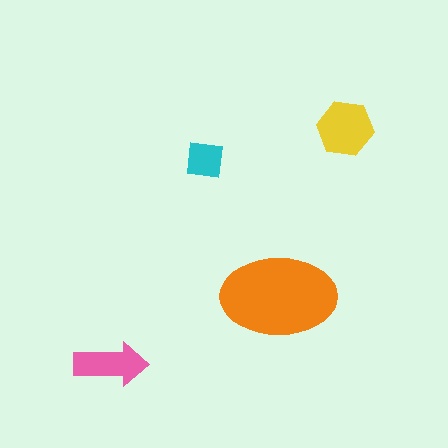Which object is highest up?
The yellow hexagon is topmost.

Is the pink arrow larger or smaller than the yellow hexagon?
Smaller.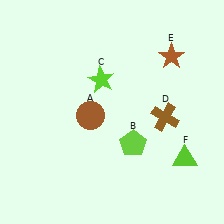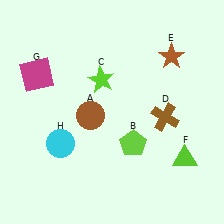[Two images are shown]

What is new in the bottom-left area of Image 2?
A cyan circle (H) was added in the bottom-left area of Image 2.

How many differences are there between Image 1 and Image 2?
There are 2 differences between the two images.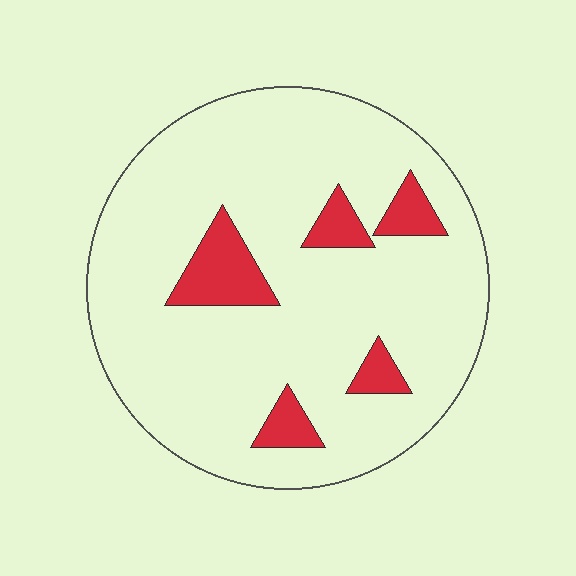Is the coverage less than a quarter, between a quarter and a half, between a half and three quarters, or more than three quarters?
Less than a quarter.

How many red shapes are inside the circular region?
5.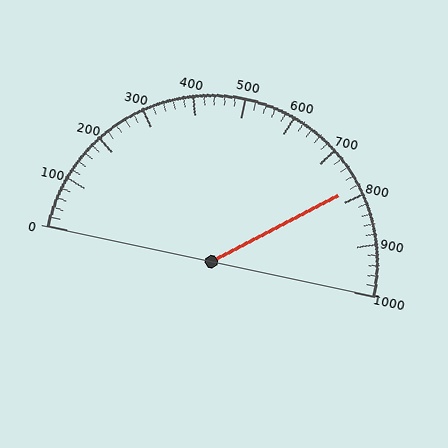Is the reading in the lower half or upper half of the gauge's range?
The reading is in the upper half of the range (0 to 1000).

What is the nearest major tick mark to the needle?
The nearest major tick mark is 800.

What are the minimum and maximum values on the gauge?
The gauge ranges from 0 to 1000.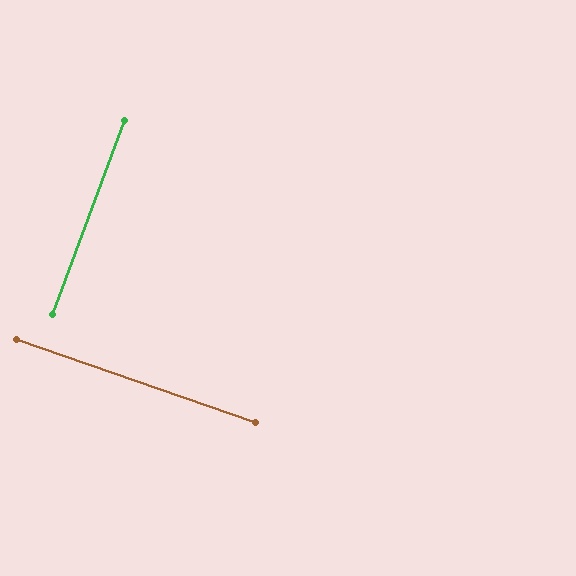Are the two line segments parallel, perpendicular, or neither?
Perpendicular — they meet at approximately 89°.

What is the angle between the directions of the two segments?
Approximately 89 degrees.